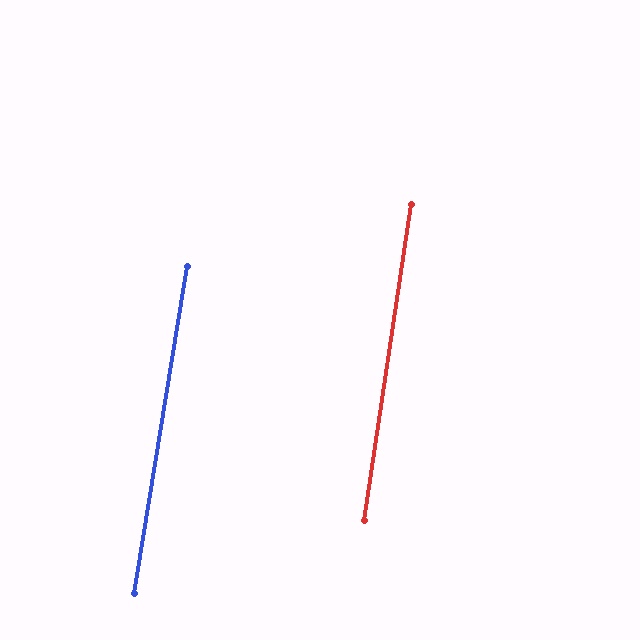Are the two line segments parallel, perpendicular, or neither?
Parallel — their directions differ by only 0.8°.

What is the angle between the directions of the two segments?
Approximately 1 degree.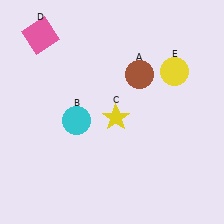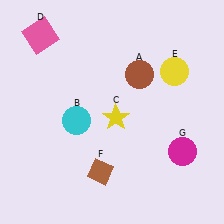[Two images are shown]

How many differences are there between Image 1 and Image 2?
There are 2 differences between the two images.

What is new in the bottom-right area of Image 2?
A magenta circle (G) was added in the bottom-right area of Image 2.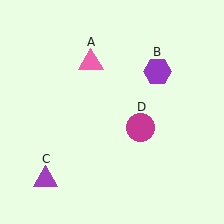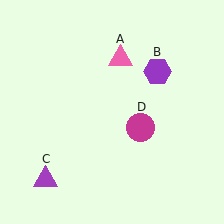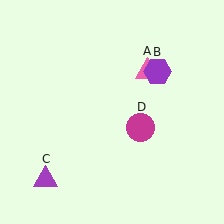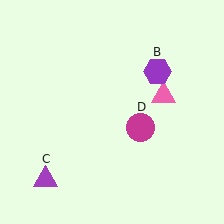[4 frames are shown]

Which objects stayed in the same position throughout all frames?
Purple hexagon (object B) and purple triangle (object C) and magenta circle (object D) remained stationary.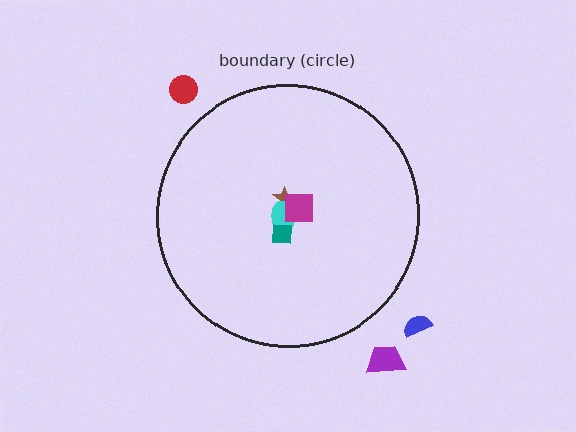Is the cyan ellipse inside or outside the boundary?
Inside.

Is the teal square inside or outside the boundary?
Inside.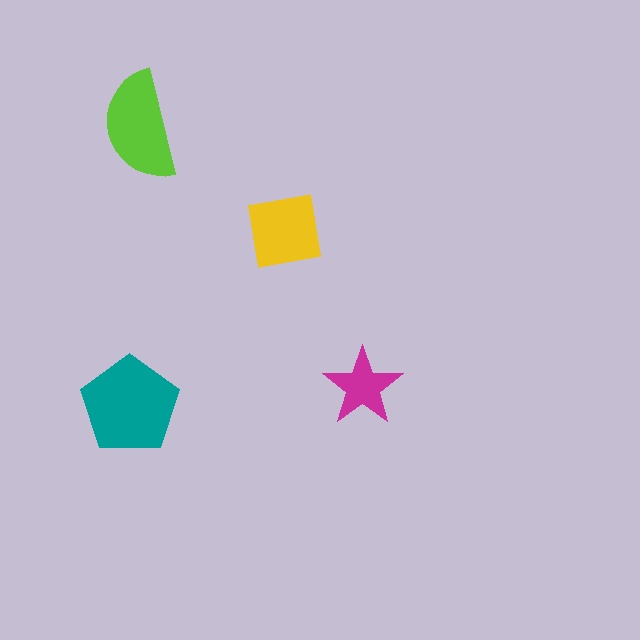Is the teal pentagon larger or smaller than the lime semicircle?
Larger.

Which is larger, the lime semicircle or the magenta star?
The lime semicircle.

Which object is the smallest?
The magenta star.